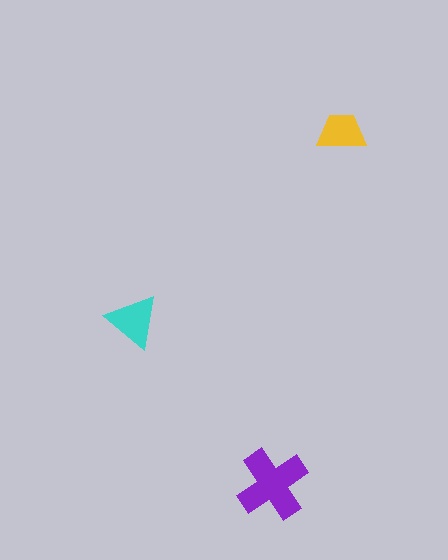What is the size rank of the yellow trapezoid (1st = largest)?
3rd.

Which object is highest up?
The yellow trapezoid is topmost.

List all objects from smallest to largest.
The yellow trapezoid, the cyan triangle, the purple cross.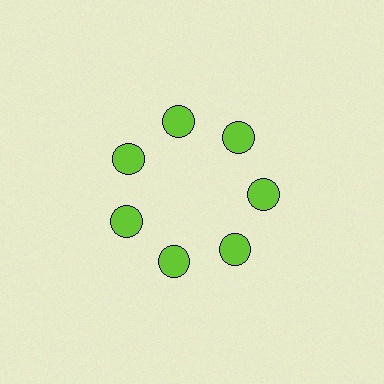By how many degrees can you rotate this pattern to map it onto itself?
The pattern maps onto itself every 51 degrees of rotation.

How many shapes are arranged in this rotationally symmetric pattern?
There are 7 shapes, arranged in 7 groups of 1.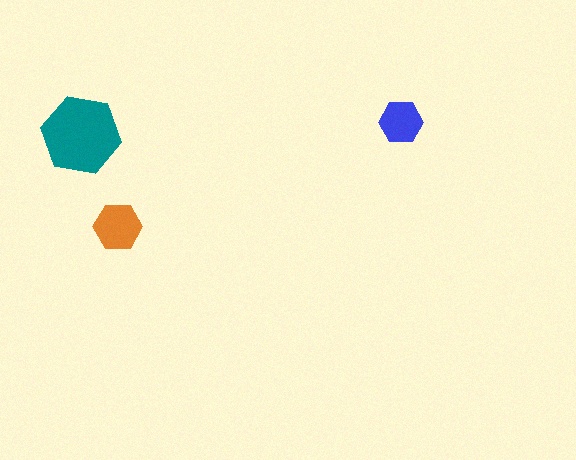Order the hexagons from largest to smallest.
the teal one, the orange one, the blue one.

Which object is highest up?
The blue hexagon is topmost.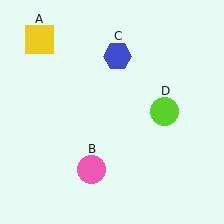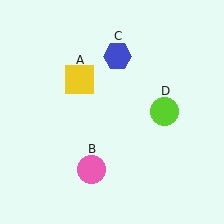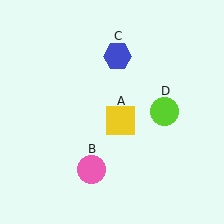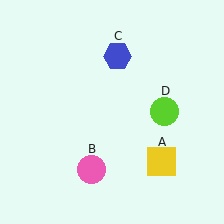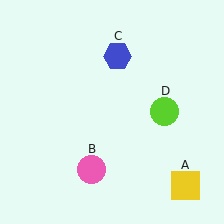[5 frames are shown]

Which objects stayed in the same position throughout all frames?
Pink circle (object B) and blue hexagon (object C) and lime circle (object D) remained stationary.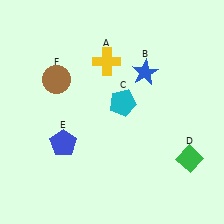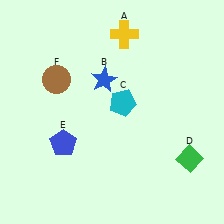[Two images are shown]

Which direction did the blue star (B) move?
The blue star (B) moved left.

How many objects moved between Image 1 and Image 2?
2 objects moved between the two images.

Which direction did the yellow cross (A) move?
The yellow cross (A) moved up.